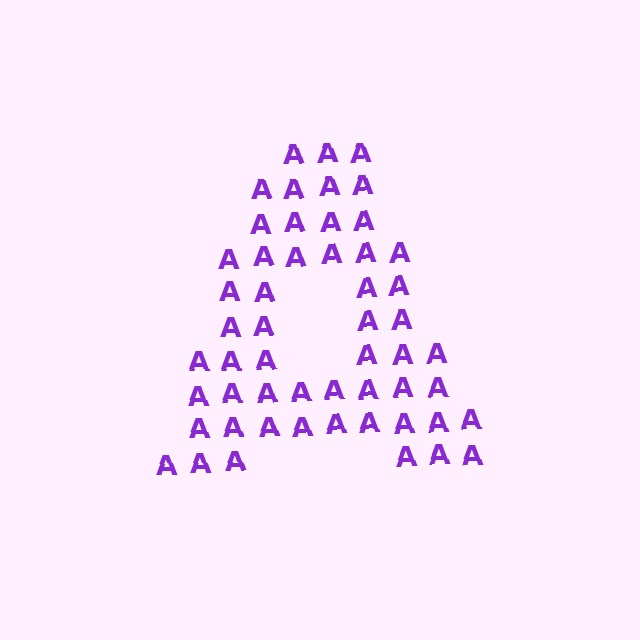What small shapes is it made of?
It is made of small letter A's.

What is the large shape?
The large shape is the letter A.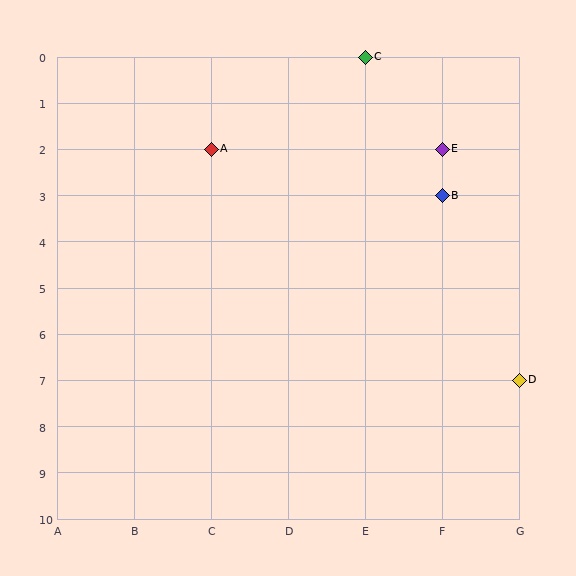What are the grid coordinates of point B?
Point B is at grid coordinates (F, 3).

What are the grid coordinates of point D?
Point D is at grid coordinates (G, 7).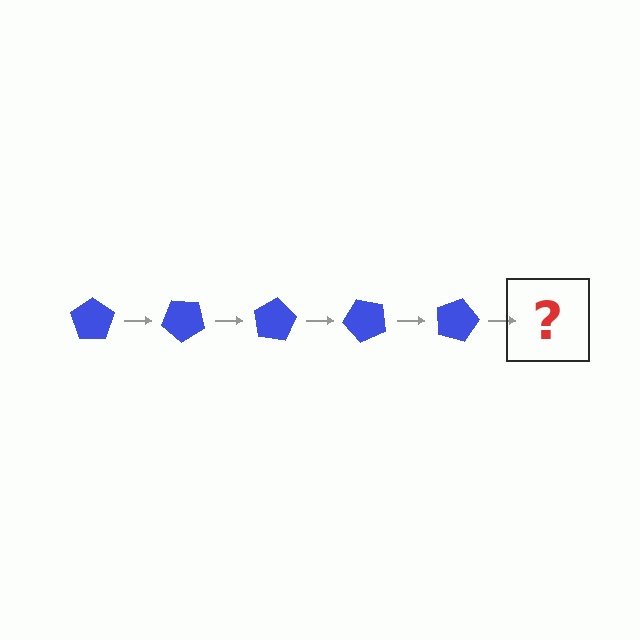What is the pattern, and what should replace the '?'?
The pattern is that the pentagon rotates 40 degrees each step. The '?' should be a blue pentagon rotated 200 degrees.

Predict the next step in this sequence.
The next step is a blue pentagon rotated 200 degrees.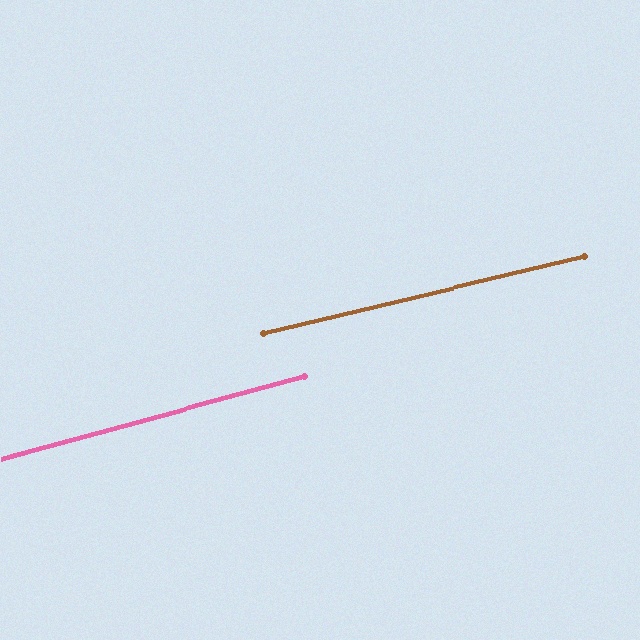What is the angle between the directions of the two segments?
Approximately 2 degrees.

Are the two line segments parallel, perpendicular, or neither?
Parallel — their directions differ by only 1.7°.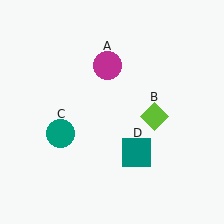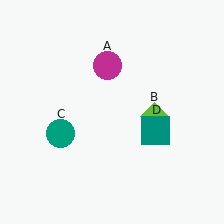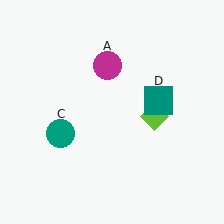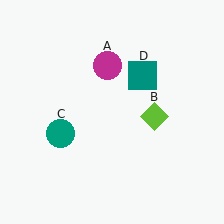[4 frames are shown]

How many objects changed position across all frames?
1 object changed position: teal square (object D).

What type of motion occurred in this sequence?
The teal square (object D) rotated counterclockwise around the center of the scene.